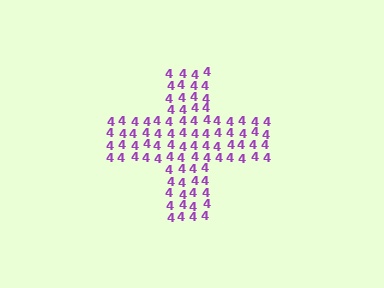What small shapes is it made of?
It is made of small digit 4's.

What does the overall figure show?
The overall figure shows a cross.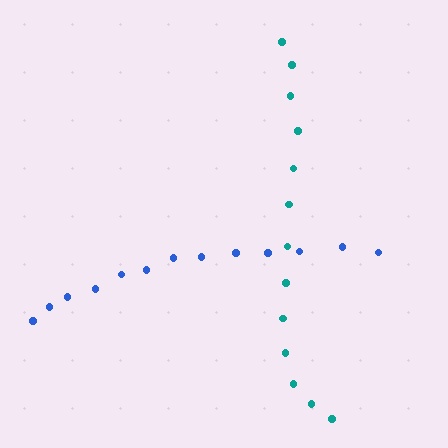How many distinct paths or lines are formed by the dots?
There are 2 distinct paths.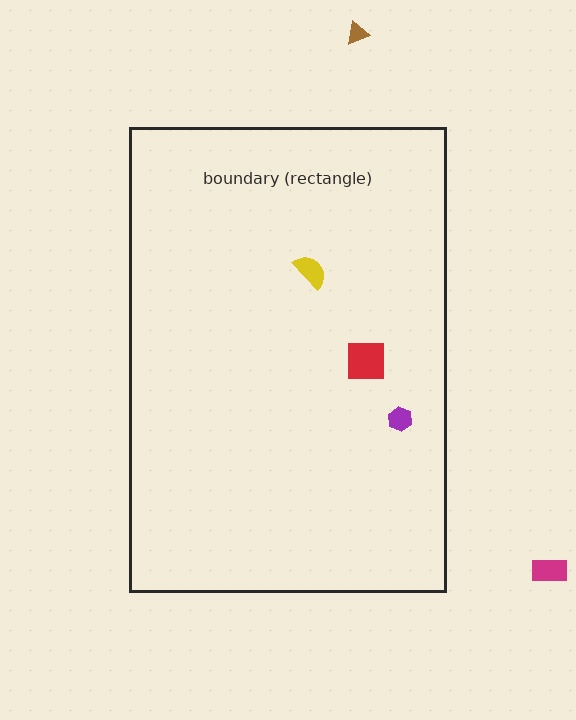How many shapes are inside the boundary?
3 inside, 2 outside.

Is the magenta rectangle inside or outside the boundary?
Outside.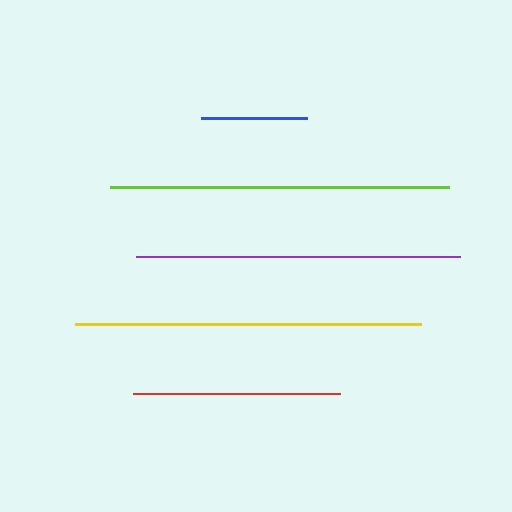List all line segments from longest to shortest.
From longest to shortest: yellow, lime, purple, red, blue.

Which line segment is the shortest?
The blue line is the shortest at approximately 106 pixels.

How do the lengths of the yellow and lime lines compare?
The yellow and lime lines are approximately the same length.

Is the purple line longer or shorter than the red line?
The purple line is longer than the red line.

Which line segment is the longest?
The yellow line is the longest at approximately 346 pixels.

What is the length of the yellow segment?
The yellow segment is approximately 346 pixels long.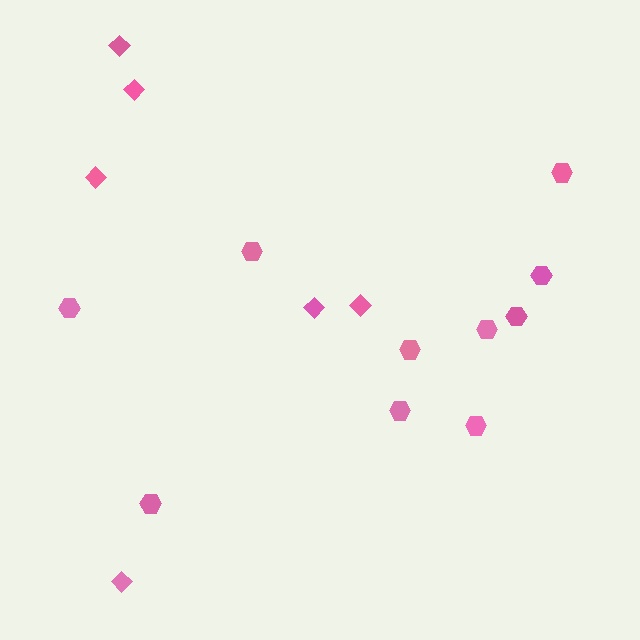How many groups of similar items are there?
There are 2 groups: one group of hexagons (10) and one group of diamonds (6).